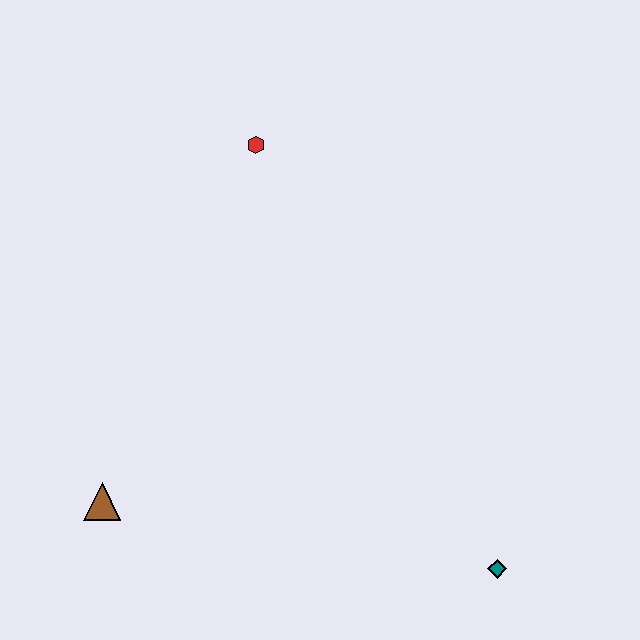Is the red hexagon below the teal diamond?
No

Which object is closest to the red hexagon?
The brown triangle is closest to the red hexagon.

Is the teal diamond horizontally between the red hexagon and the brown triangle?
No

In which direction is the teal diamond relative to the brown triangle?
The teal diamond is to the right of the brown triangle.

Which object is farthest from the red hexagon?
The teal diamond is farthest from the red hexagon.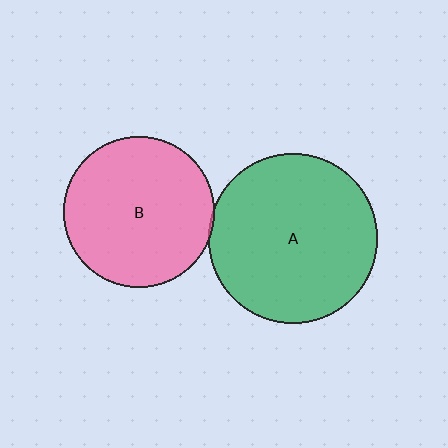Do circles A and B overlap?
Yes.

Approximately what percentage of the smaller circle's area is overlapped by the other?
Approximately 5%.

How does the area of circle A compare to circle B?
Approximately 1.3 times.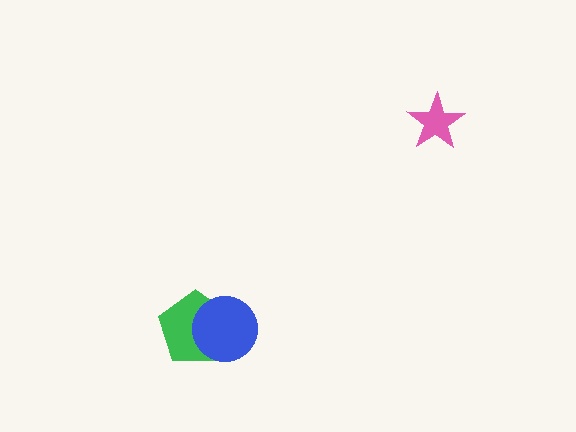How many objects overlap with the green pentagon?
1 object overlaps with the green pentagon.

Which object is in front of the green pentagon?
The blue circle is in front of the green pentagon.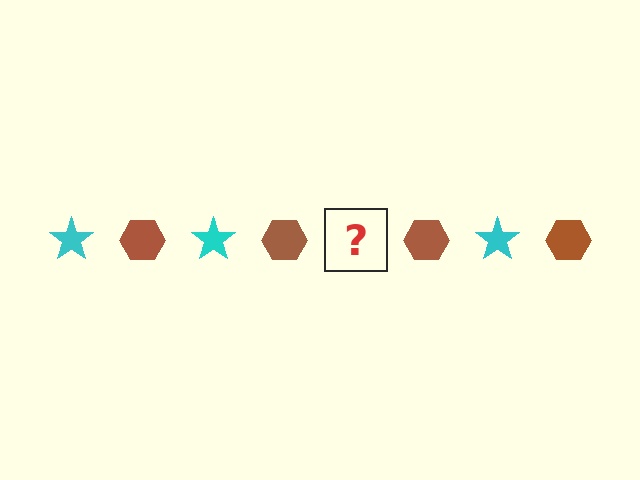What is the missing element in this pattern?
The missing element is a cyan star.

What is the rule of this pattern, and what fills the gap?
The rule is that the pattern alternates between cyan star and brown hexagon. The gap should be filled with a cyan star.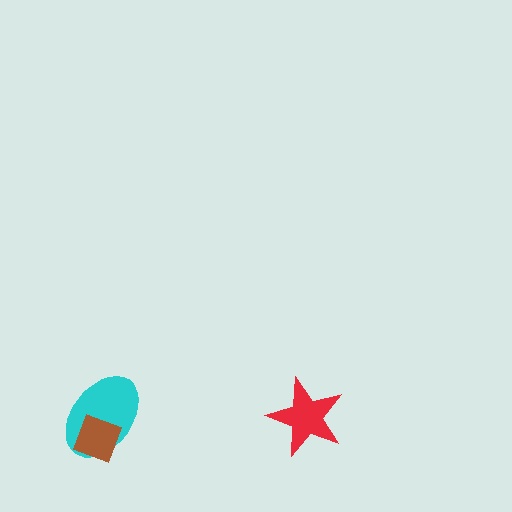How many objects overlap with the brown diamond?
1 object overlaps with the brown diamond.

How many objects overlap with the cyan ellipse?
1 object overlaps with the cyan ellipse.